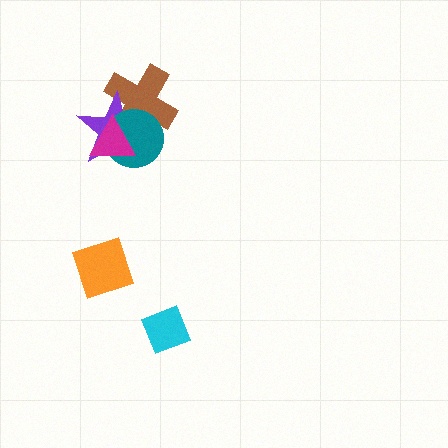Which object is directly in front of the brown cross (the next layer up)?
The purple star is directly in front of the brown cross.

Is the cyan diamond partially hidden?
No, no other shape covers it.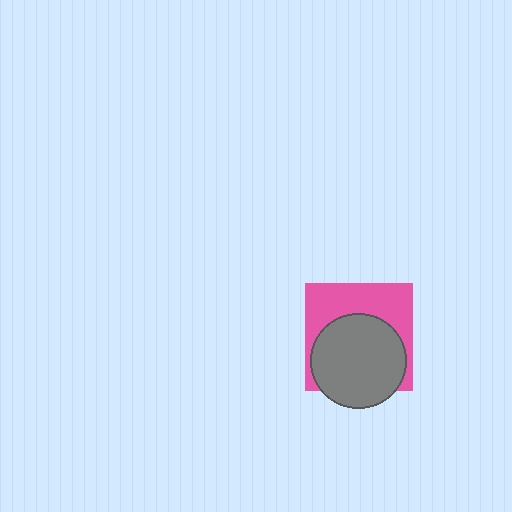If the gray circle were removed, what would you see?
You would see the complete pink square.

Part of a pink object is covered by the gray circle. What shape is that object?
It is a square.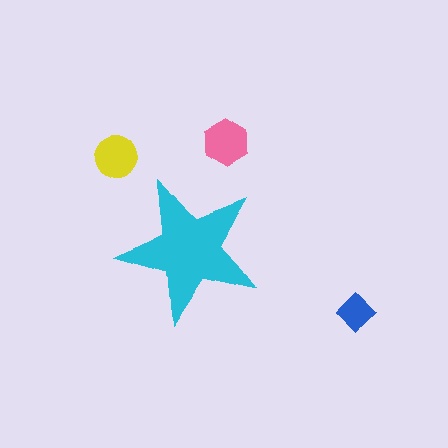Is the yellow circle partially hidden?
No, the yellow circle is fully visible.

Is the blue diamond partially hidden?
No, the blue diamond is fully visible.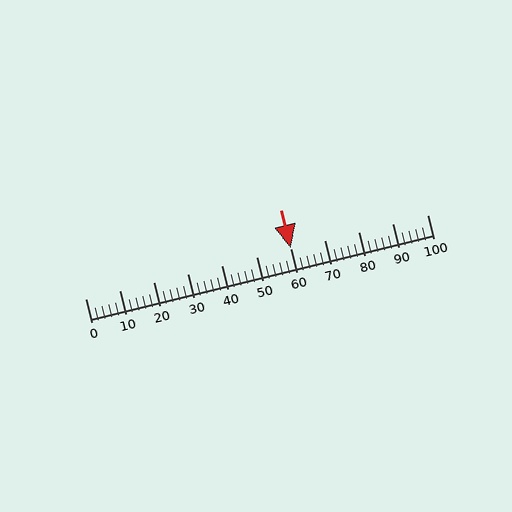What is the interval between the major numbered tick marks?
The major tick marks are spaced 10 units apart.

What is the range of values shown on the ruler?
The ruler shows values from 0 to 100.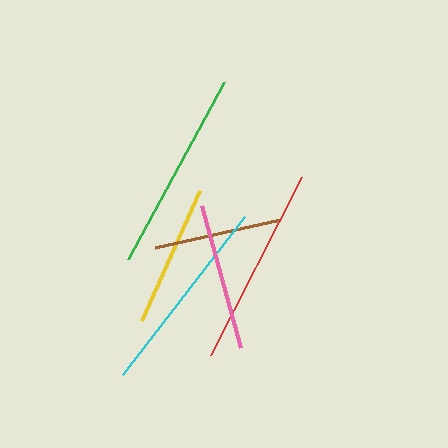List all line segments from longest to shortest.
From longest to shortest: green, red, cyan, pink, yellow, brown.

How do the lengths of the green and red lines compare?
The green and red lines are approximately the same length.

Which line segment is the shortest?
The brown line is the shortest at approximately 128 pixels.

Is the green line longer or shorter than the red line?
The green line is longer than the red line.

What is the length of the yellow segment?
The yellow segment is approximately 143 pixels long.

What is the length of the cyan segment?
The cyan segment is approximately 200 pixels long.